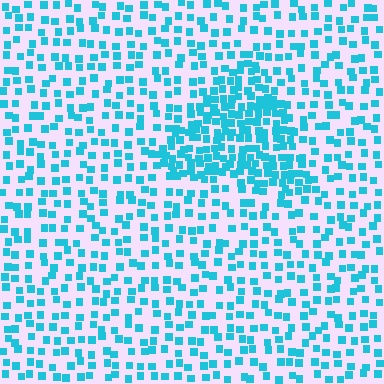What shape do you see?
I see a triangle.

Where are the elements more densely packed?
The elements are more densely packed inside the triangle boundary.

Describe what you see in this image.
The image contains small cyan elements arranged at two different densities. A triangle-shaped region is visible where the elements are more densely packed than the surrounding area.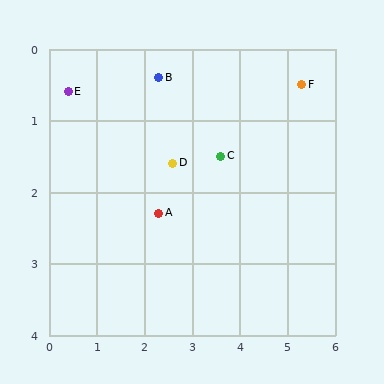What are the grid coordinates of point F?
Point F is at approximately (5.3, 0.5).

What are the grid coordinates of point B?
Point B is at approximately (2.3, 0.4).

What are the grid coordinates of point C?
Point C is at approximately (3.6, 1.5).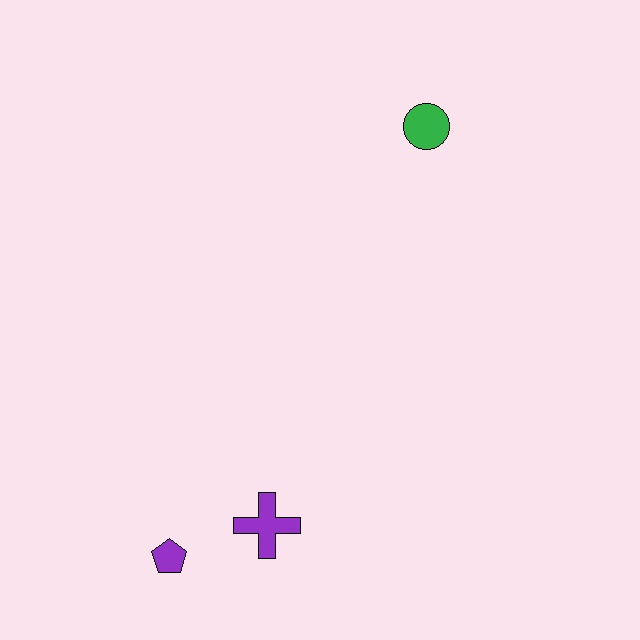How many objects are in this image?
There are 3 objects.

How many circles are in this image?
There is 1 circle.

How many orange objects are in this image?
There are no orange objects.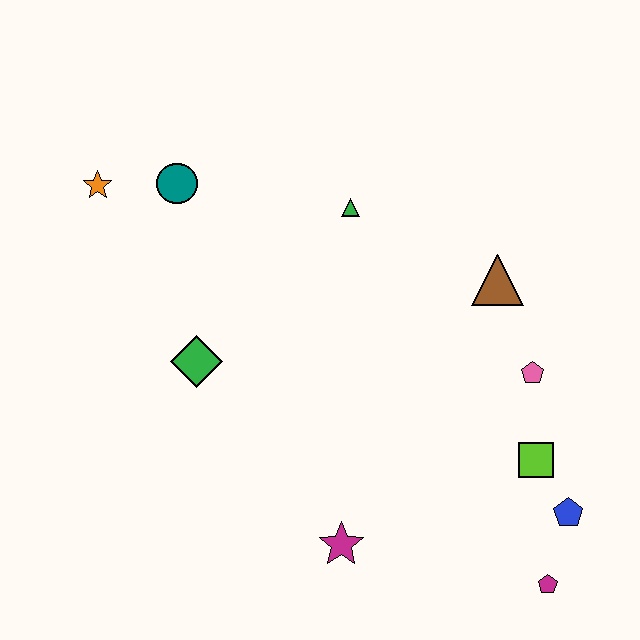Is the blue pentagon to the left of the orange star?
No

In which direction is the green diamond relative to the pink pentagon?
The green diamond is to the left of the pink pentagon.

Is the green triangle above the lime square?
Yes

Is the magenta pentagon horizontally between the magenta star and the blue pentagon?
Yes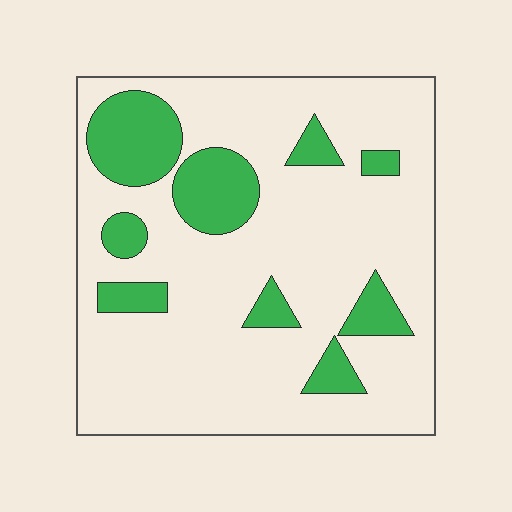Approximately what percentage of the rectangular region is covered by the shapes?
Approximately 20%.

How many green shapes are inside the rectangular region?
9.